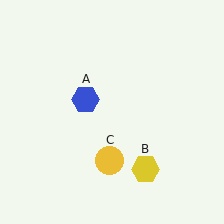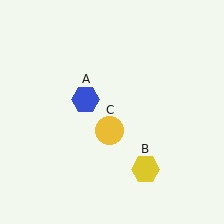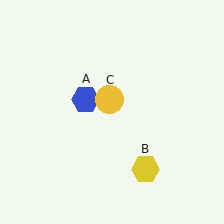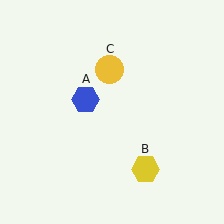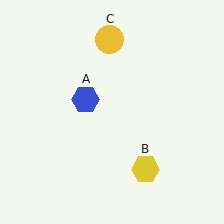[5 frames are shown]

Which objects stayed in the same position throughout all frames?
Blue hexagon (object A) and yellow hexagon (object B) remained stationary.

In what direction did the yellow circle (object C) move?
The yellow circle (object C) moved up.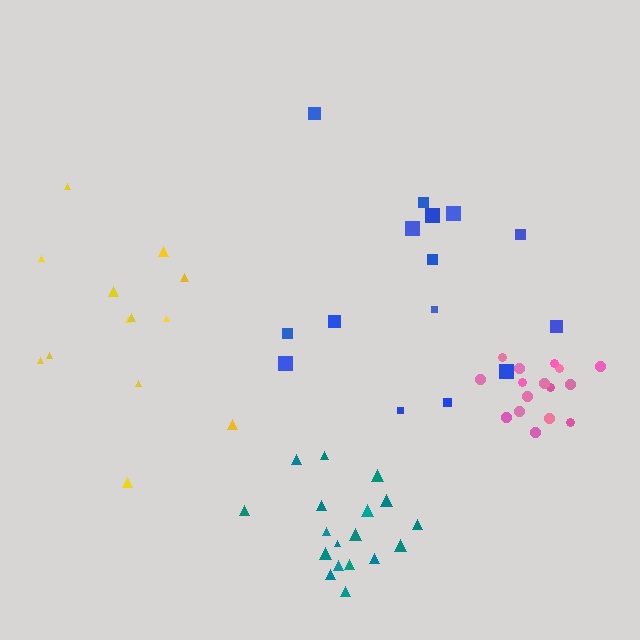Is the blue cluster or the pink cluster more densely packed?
Pink.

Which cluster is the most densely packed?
Pink.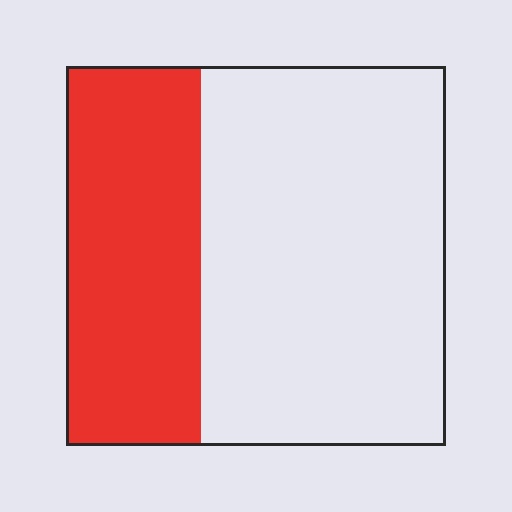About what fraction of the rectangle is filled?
About three eighths (3/8).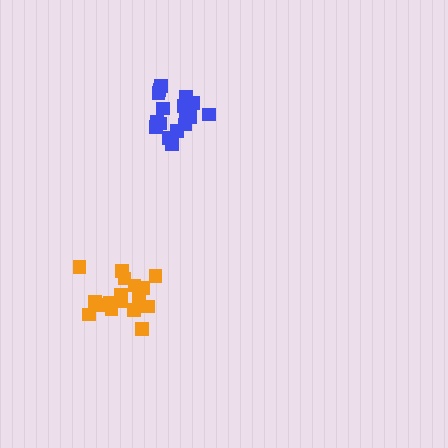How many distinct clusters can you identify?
There are 2 distinct clusters.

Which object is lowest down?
The orange cluster is bottommost.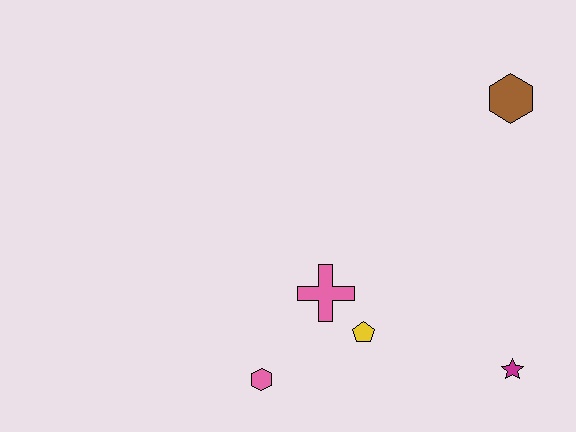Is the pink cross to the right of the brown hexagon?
No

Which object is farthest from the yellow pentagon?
The brown hexagon is farthest from the yellow pentagon.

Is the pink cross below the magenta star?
No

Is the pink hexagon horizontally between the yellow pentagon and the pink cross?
No